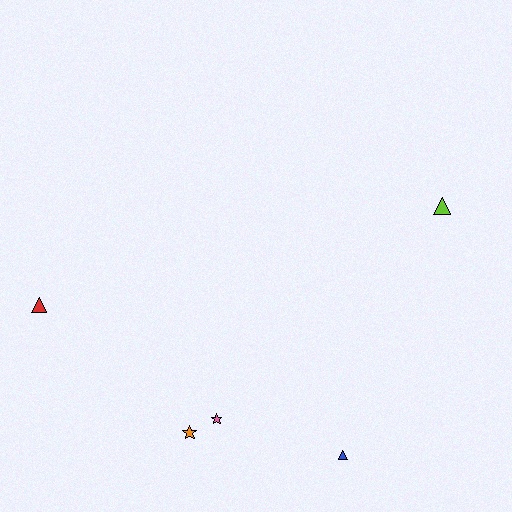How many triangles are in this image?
There are 3 triangles.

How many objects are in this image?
There are 5 objects.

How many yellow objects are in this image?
There are no yellow objects.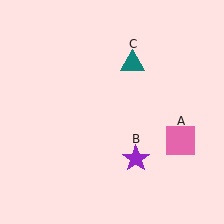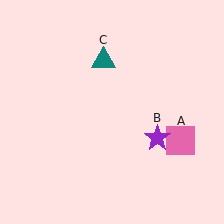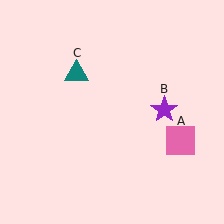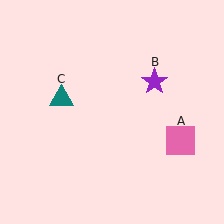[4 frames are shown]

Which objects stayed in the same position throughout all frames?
Pink square (object A) remained stationary.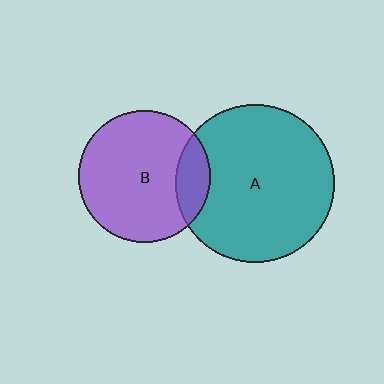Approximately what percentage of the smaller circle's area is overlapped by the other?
Approximately 15%.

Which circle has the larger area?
Circle A (teal).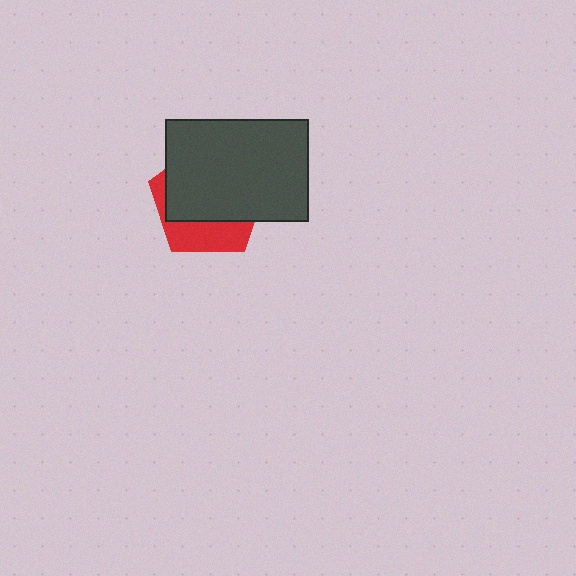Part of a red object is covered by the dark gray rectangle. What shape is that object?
It is a pentagon.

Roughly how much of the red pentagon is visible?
A small part of it is visible (roughly 33%).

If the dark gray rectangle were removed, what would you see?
You would see the complete red pentagon.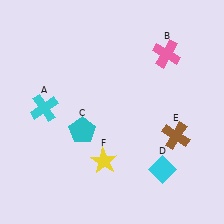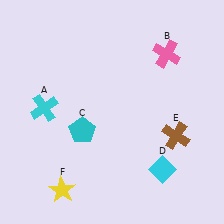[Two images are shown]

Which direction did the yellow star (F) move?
The yellow star (F) moved left.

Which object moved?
The yellow star (F) moved left.